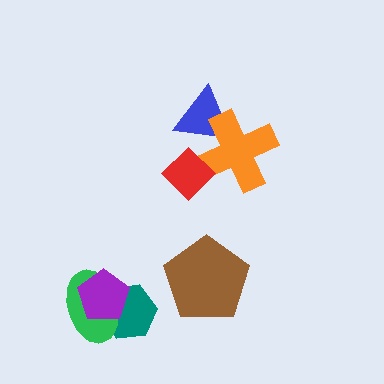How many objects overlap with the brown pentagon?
0 objects overlap with the brown pentagon.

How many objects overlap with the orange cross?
2 objects overlap with the orange cross.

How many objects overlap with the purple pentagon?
2 objects overlap with the purple pentagon.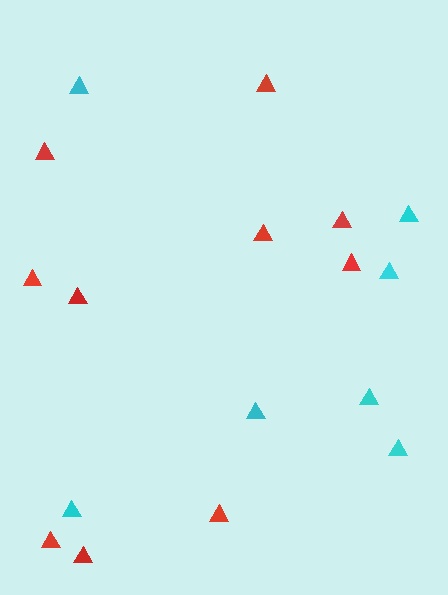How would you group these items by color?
There are 2 groups: one group of cyan triangles (7) and one group of red triangles (10).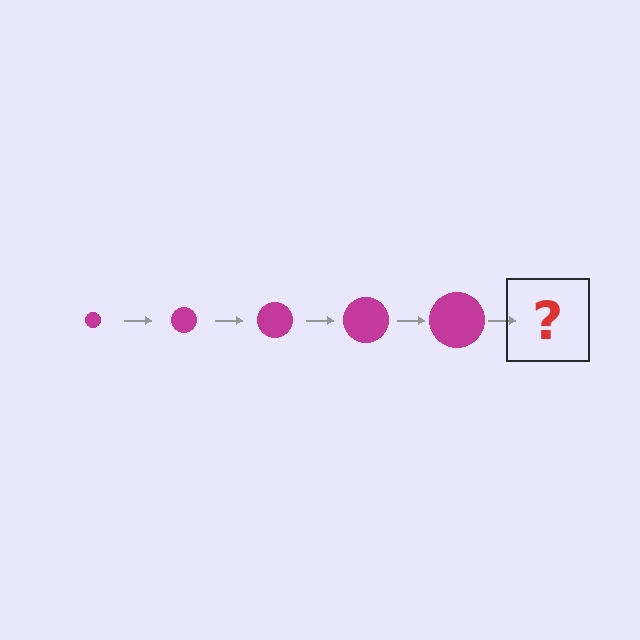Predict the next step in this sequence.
The next step is a magenta circle, larger than the previous one.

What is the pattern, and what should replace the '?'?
The pattern is that the circle gets progressively larger each step. The '?' should be a magenta circle, larger than the previous one.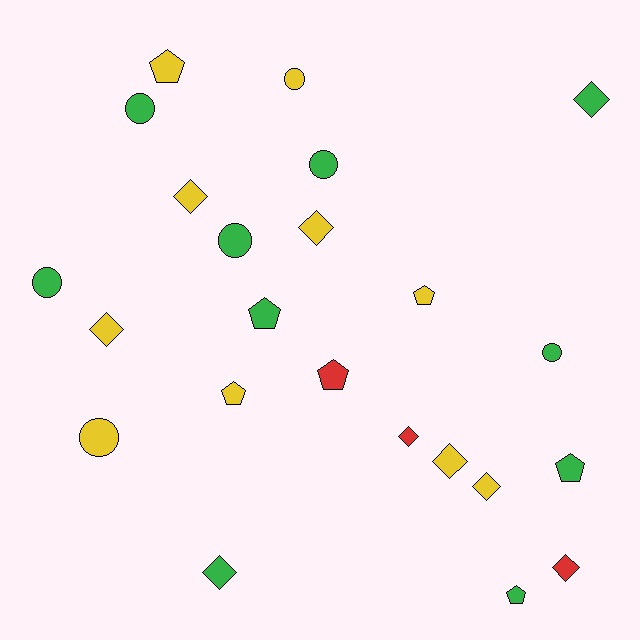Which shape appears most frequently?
Diamond, with 9 objects.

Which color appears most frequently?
Yellow, with 10 objects.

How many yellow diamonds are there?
There are 5 yellow diamonds.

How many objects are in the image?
There are 23 objects.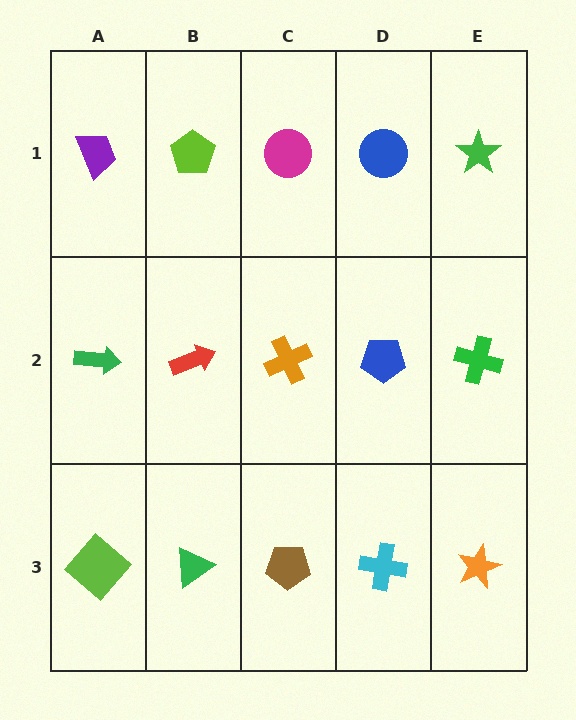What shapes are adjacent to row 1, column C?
An orange cross (row 2, column C), a lime pentagon (row 1, column B), a blue circle (row 1, column D).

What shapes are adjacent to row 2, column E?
A green star (row 1, column E), an orange star (row 3, column E), a blue pentagon (row 2, column D).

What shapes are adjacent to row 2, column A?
A purple trapezoid (row 1, column A), a lime diamond (row 3, column A), a red arrow (row 2, column B).